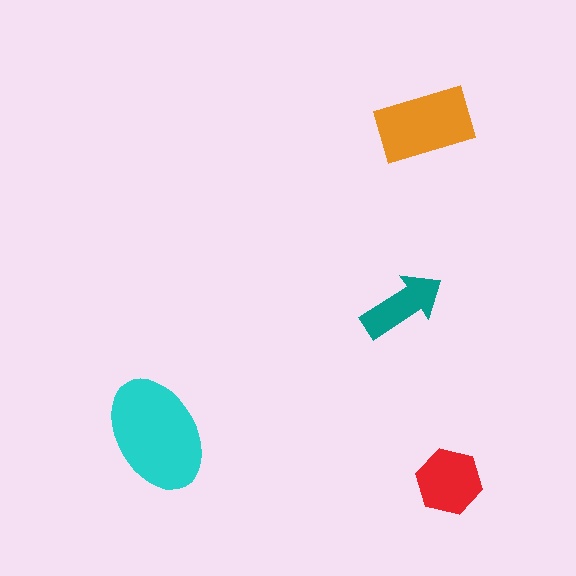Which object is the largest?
The cyan ellipse.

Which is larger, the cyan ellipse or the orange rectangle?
The cyan ellipse.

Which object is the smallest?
The teal arrow.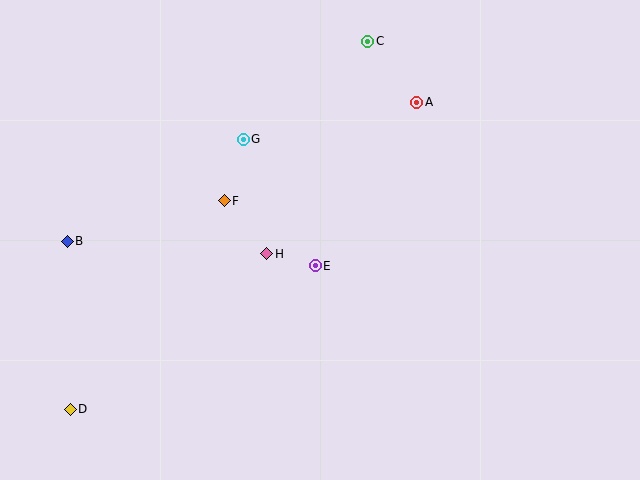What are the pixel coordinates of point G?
Point G is at (243, 139).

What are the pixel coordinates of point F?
Point F is at (224, 201).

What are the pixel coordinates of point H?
Point H is at (267, 254).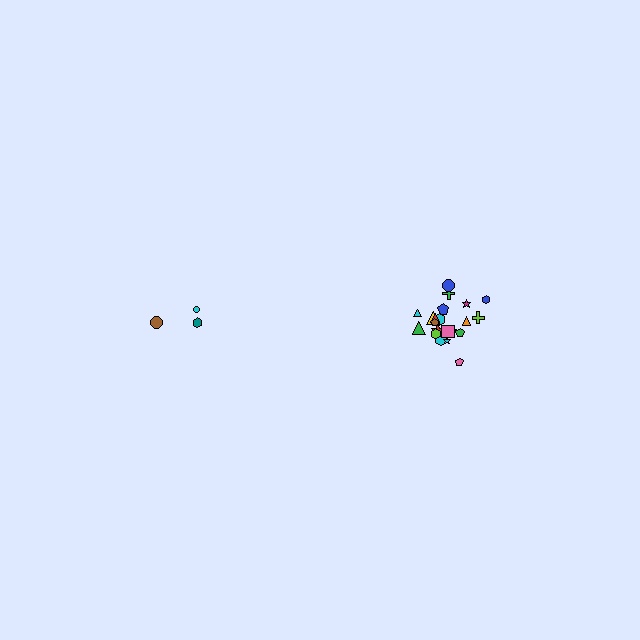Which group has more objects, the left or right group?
The right group.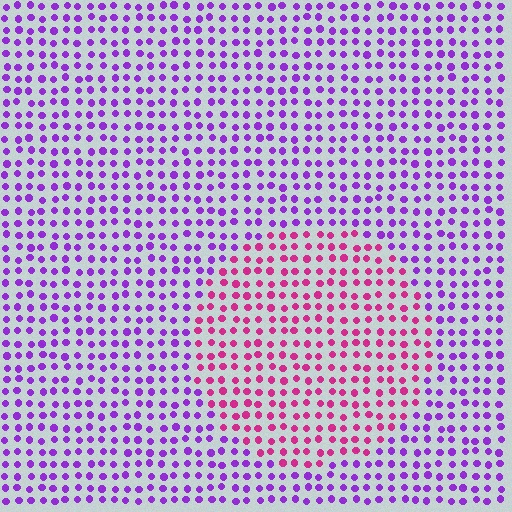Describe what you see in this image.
The image is filled with small purple elements in a uniform arrangement. A circle-shaped region is visible where the elements are tinted to a slightly different hue, forming a subtle color boundary.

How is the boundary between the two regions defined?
The boundary is defined purely by a slight shift in hue (about 47 degrees). Spacing, size, and orientation are identical on both sides.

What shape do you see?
I see a circle.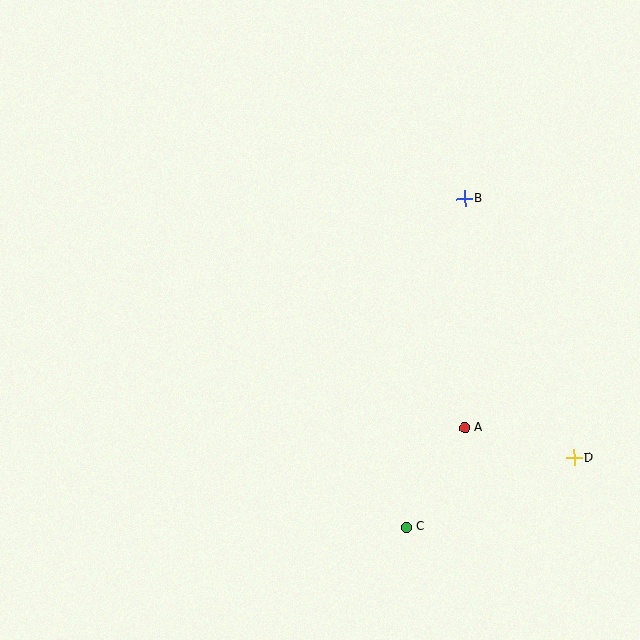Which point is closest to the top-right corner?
Point B is closest to the top-right corner.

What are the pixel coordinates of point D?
Point D is at (574, 458).